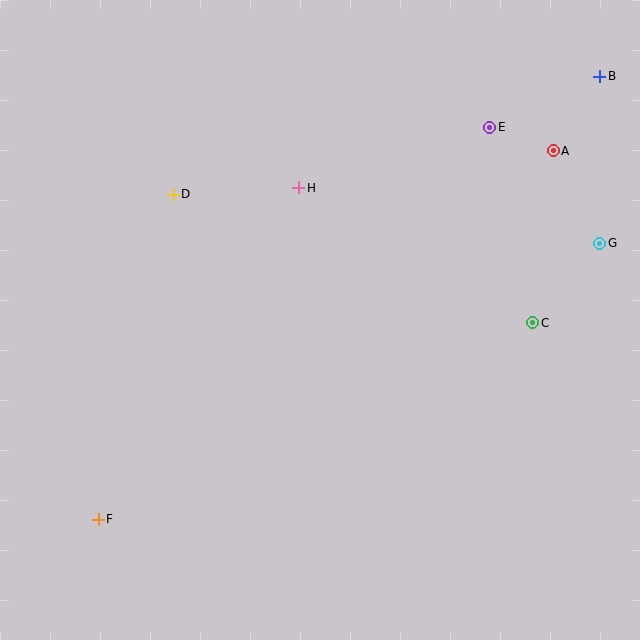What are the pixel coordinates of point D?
Point D is at (173, 194).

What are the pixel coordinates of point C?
Point C is at (533, 323).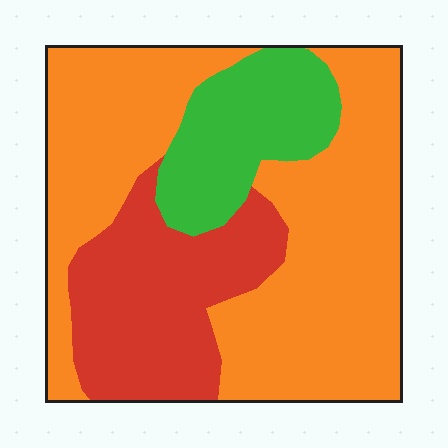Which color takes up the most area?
Orange, at roughly 60%.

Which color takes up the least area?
Green, at roughly 15%.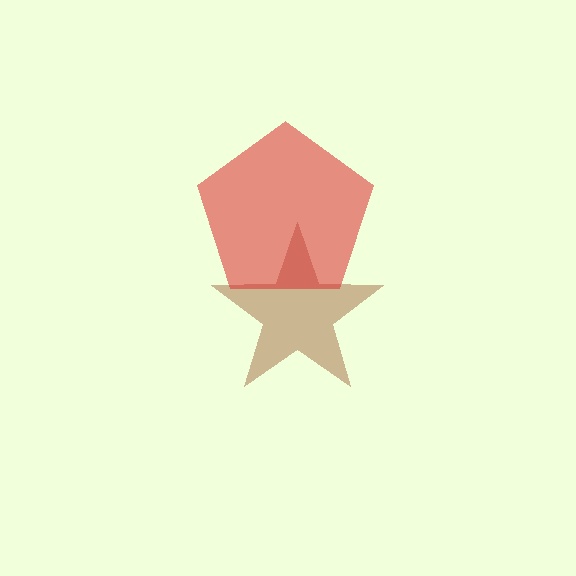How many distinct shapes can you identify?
There are 2 distinct shapes: a brown star, a red pentagon.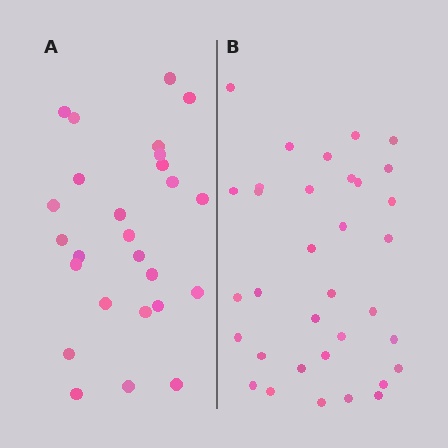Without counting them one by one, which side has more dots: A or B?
Region B (the right region) has more dots.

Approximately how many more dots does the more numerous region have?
Region B has roughly 8 or so more dots than region A.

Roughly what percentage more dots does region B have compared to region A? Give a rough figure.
About 30% more.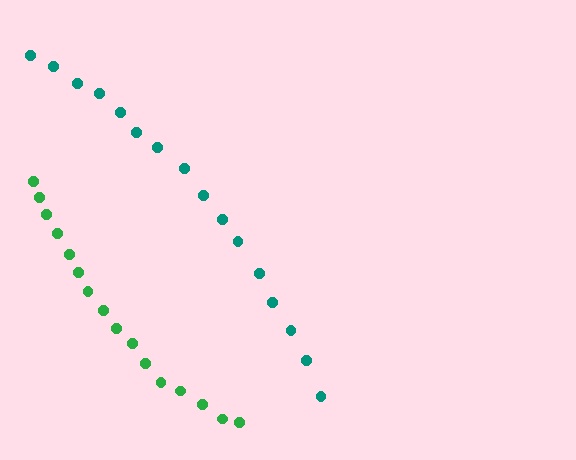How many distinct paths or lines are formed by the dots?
There are 2 distinct paths.